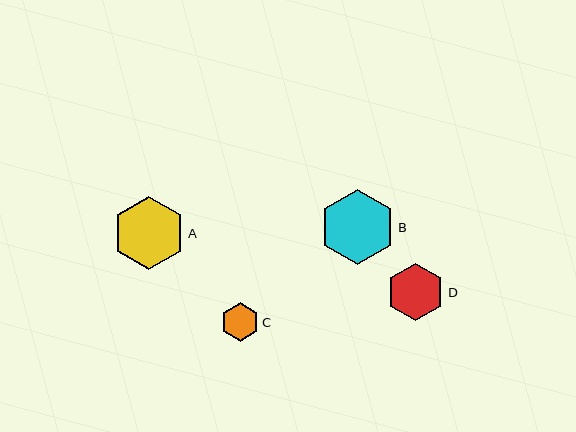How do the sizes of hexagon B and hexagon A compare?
Hexagon B and hexagon A are approximately the same size.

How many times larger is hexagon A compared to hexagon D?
Hexagon A is approximately 1.3 times the size of hexagon D.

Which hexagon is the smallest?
Hexagon C is the smallest with a size of approximately 39 pixels.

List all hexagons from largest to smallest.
From largest to smallest: B, A, D, C.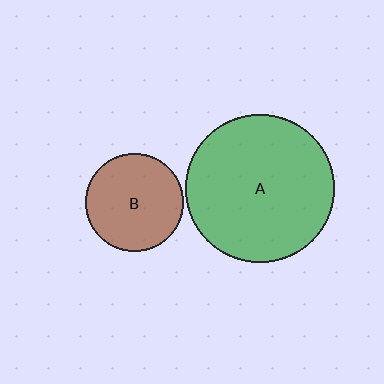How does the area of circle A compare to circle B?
Approximately 2.3 times.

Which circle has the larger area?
Circle A (green).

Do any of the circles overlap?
No, none of the circles overlap.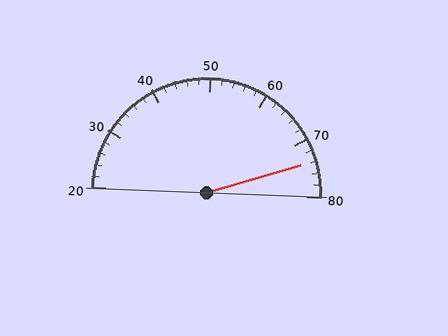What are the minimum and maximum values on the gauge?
The gauge ranges from 20 to 80.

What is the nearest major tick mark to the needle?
The nearest major tick mark is 70.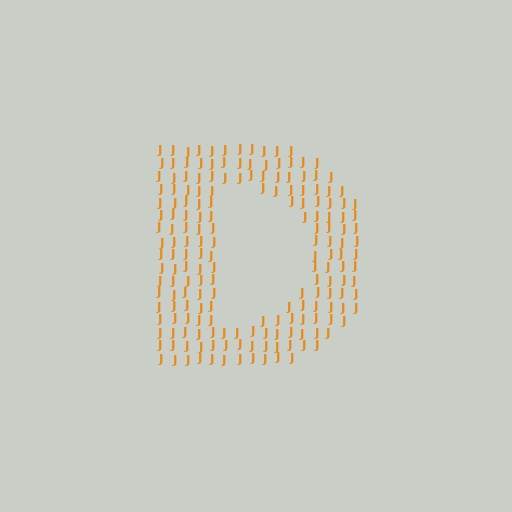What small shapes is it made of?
It is made of small letter J's.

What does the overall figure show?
The overall figure shows the letter D.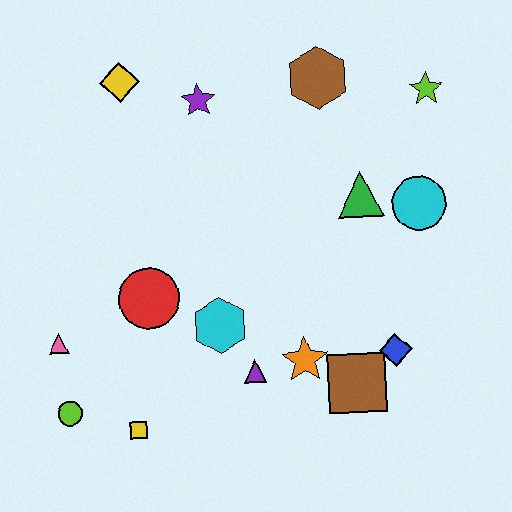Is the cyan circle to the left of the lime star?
Yes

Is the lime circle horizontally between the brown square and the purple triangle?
No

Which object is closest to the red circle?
The cyan hexagon is closest to the red circle.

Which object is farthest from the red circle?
The lime star is farthest from the red circle.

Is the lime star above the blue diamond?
Yes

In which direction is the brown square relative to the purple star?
The brown square is below the purple star.